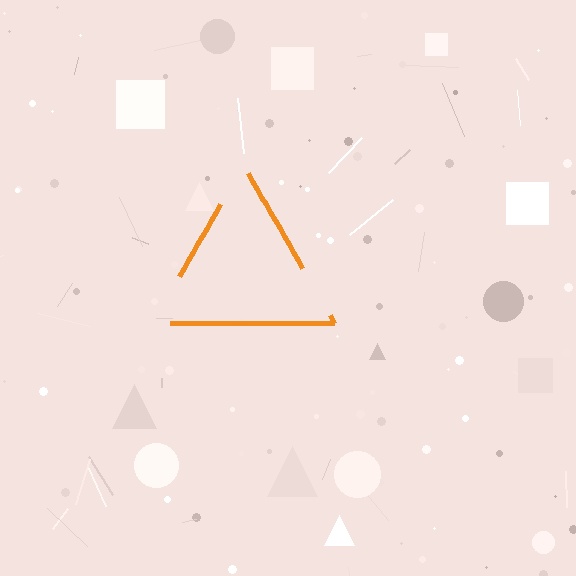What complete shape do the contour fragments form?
The contour fragments form a triangle.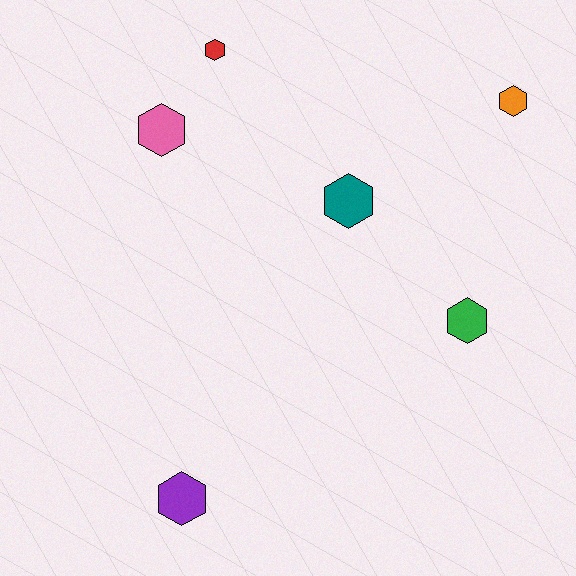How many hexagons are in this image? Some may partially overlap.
There are 6 hexagons.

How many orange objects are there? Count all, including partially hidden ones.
There is 1 orange object.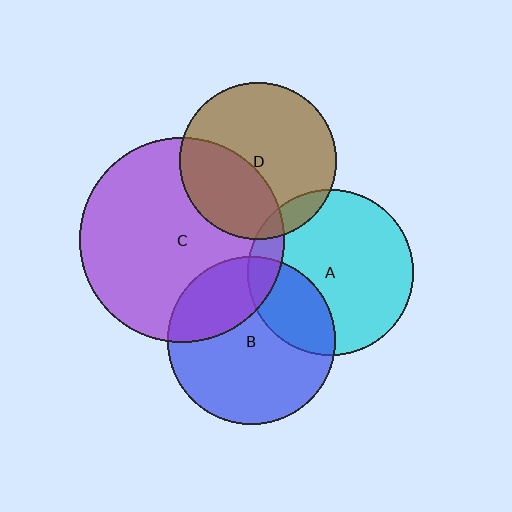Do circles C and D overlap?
Yes.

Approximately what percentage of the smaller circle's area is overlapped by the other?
Approximately 35%.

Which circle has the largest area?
Circle C (purple).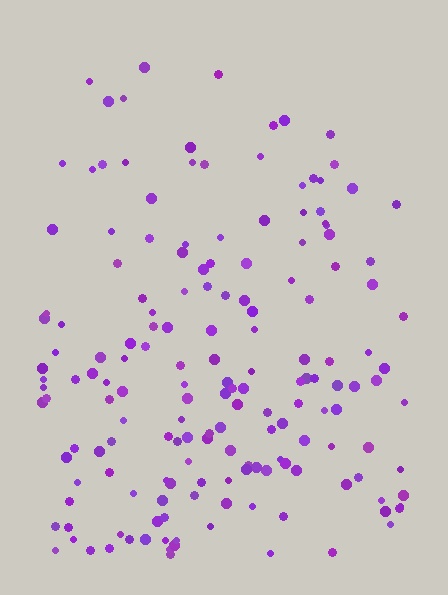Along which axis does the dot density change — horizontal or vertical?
Vertical.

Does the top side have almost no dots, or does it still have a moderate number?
Still a moderate number, just noticeably fewer than the bottom.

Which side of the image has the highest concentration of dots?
The bottom.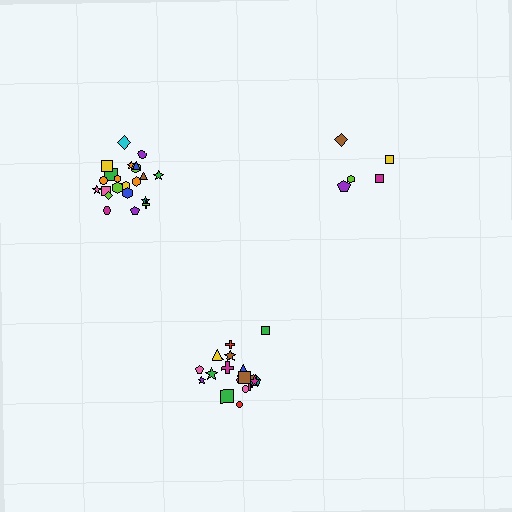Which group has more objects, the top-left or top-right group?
The top-left group.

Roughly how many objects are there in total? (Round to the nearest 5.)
Roughly 45 objects in total.